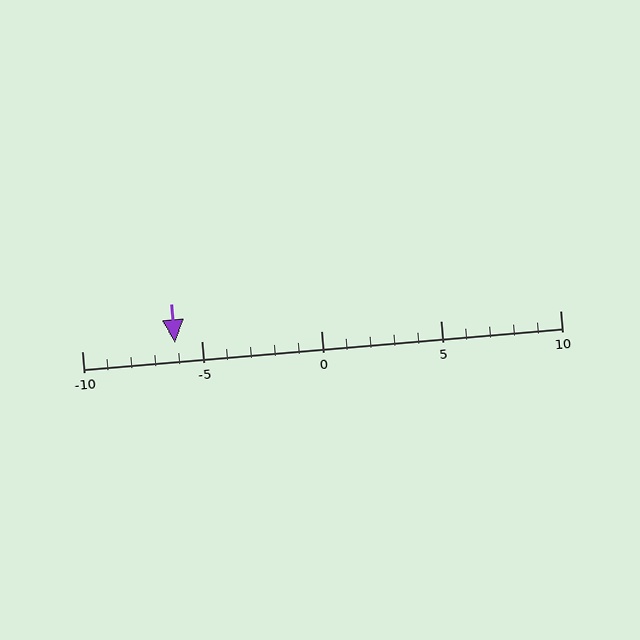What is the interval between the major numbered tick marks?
The major tick marks are spaced 5 units apart.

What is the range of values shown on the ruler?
The ruler shows values from -10 to 10.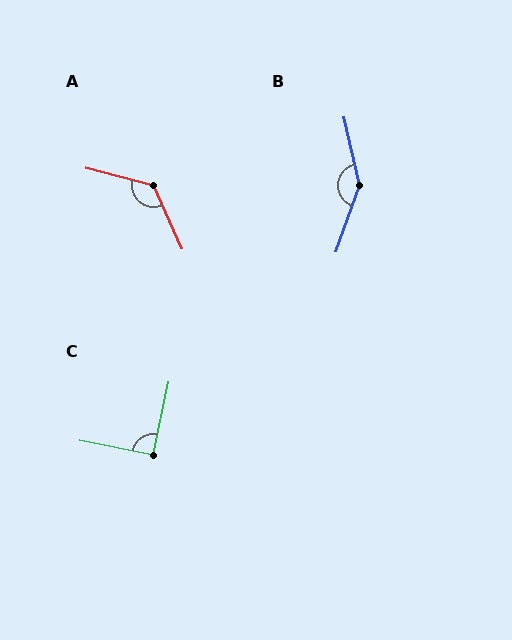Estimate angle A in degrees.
Approximately 129 degrees.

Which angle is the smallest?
C, at approximately 91 degrees.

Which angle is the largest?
B, at approximately 148 degrees.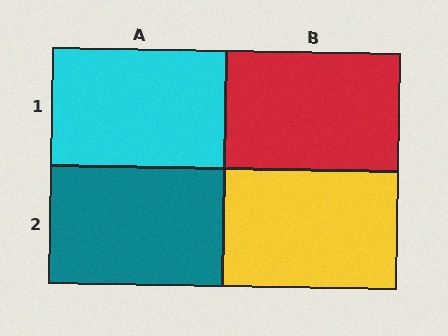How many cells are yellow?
1 cell is yellow.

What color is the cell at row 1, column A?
Cyan.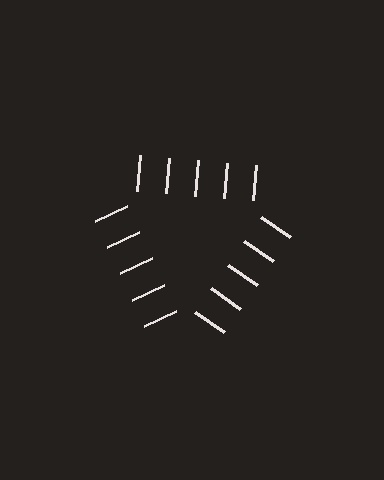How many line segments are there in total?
15 — 5 along each of the 3 edges.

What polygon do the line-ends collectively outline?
An illusory triangle — the line segments terminate on its edges but no continuous stroke is drawn.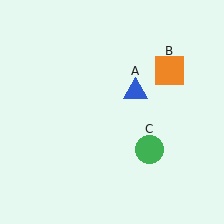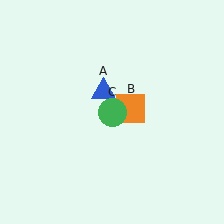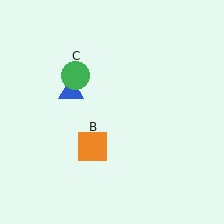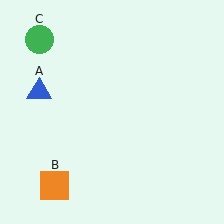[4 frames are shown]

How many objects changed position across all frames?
3 objects changed position: blue triangle (object A), orange square (object B), green circle (object C).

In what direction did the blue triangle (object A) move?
The blue triangle (object A) moved left.